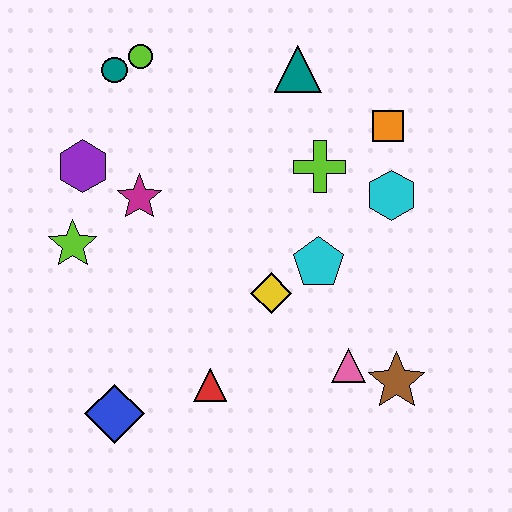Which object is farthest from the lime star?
The brown star is farthest from the lime star.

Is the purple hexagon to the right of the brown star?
No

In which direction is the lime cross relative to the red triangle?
The lime cross is above the red triangle.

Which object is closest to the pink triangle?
The brown star is closest to the pink triangle.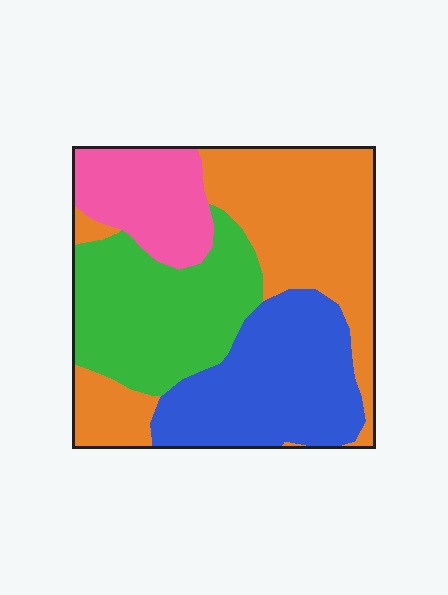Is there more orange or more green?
Orange.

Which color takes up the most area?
Orange, at roughly 35%.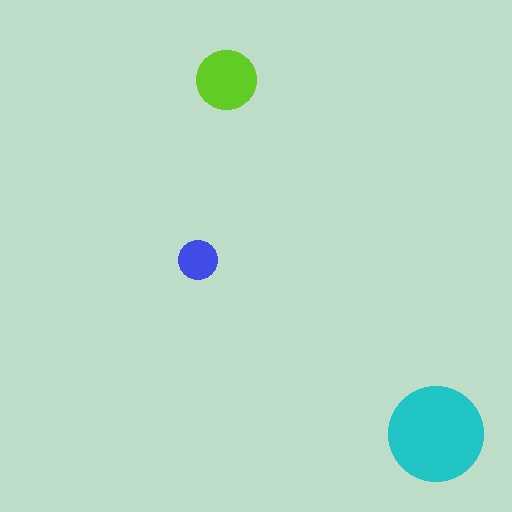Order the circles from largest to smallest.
the cyan one, the lime one, the blue one.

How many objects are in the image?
There are 3 objects in the image.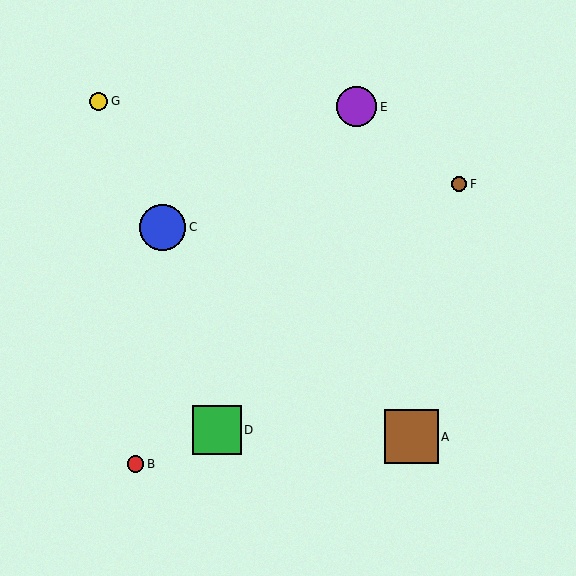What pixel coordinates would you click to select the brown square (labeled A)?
Click at (411, 437) to select the brown square A.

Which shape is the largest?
The brown square (labeled A) is the largest.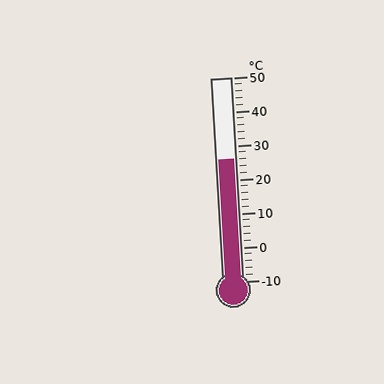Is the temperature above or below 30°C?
The temperature is below 30°C.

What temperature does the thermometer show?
The thermometer shows approximately 26°C.